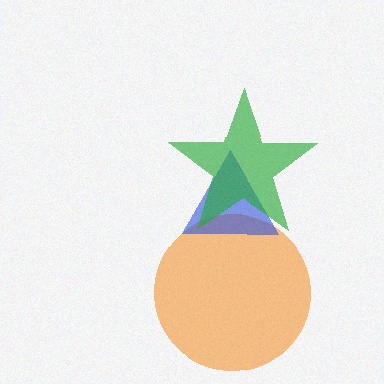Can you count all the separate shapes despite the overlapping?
Yes, there are 3 separate shapes.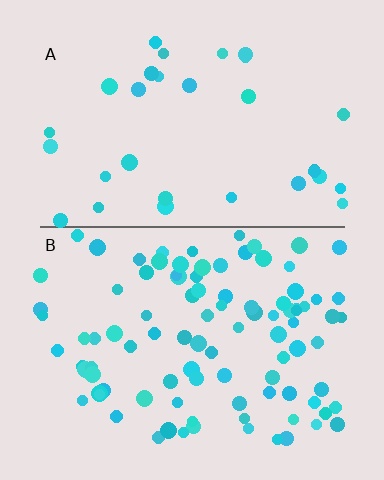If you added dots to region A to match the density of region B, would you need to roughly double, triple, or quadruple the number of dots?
Approximately triple.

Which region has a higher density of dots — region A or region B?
B (the bottom).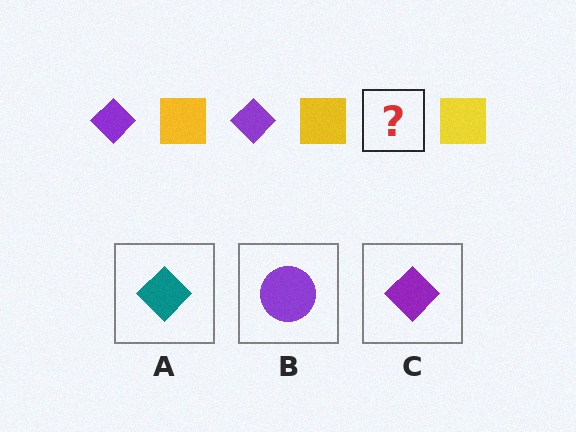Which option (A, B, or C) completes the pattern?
C.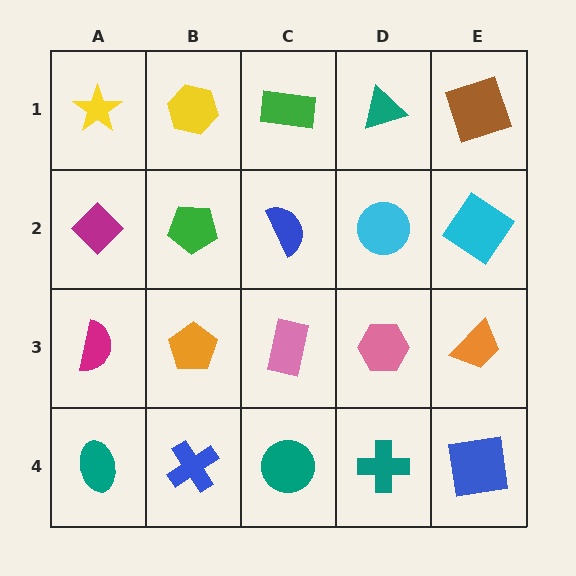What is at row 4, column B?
A blue cross.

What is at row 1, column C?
A green rectangle.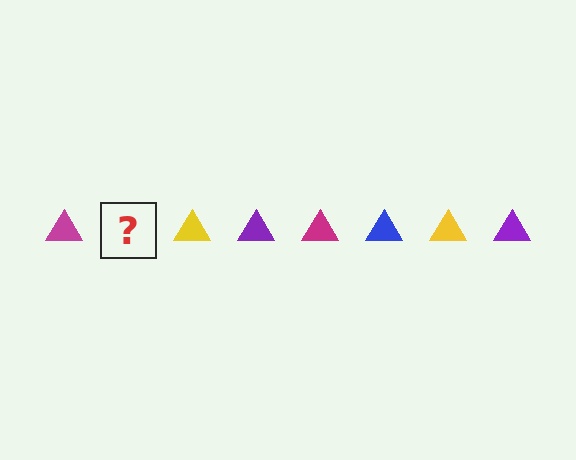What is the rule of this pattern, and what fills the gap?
The rule is that the pattern cycles through magenta, blue, yellow, purple triangles. The gap should be filled with a blue triangle.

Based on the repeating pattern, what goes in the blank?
The blank should be a blue triangle.